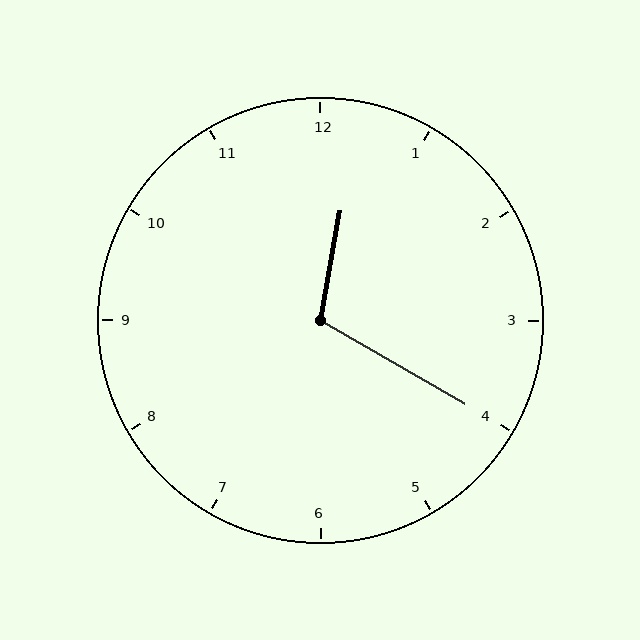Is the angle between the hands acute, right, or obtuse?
It is obtuse.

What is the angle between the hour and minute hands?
Approximately 110 degrees.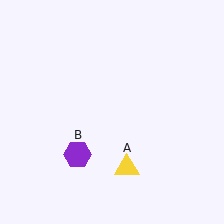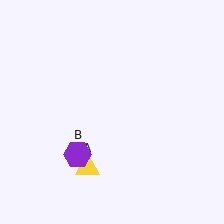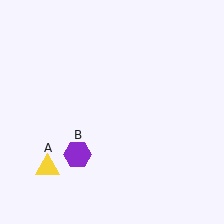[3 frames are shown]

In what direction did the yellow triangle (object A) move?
The yellow triangle (object A) moved left.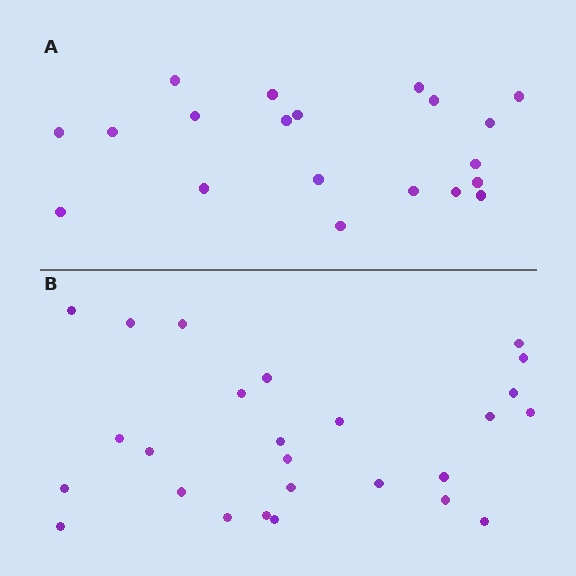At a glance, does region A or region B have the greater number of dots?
Region B (the bottom region) has more dots.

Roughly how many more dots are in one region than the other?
Region B has about 6 more dots than region A.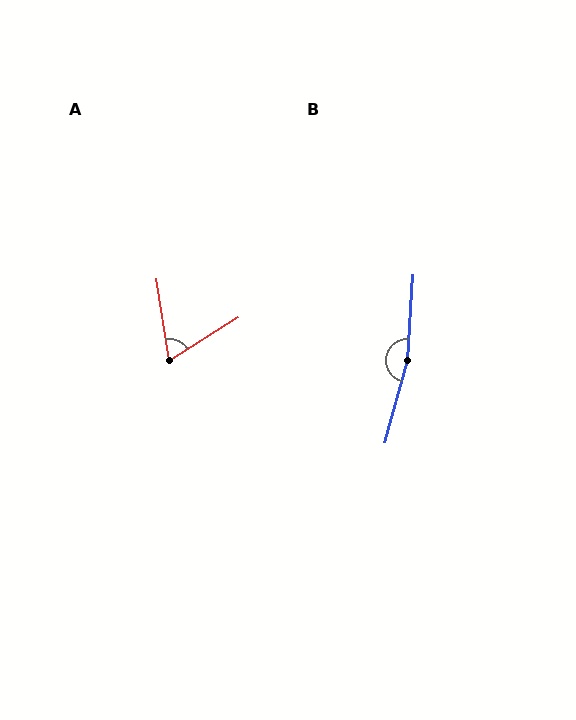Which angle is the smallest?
A, at approximately 66 degrees.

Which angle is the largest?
B, at approximately 168 degrees.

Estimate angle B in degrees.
Approximately 168 degrees.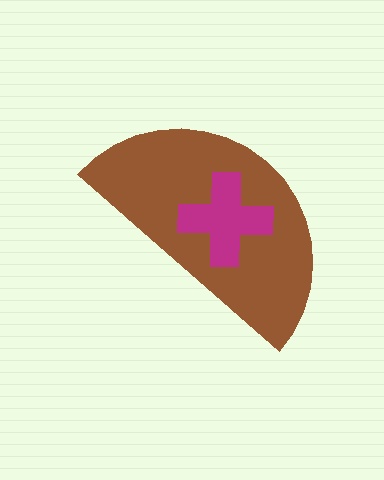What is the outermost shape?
The brown semicircle.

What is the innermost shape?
The magenta cross.